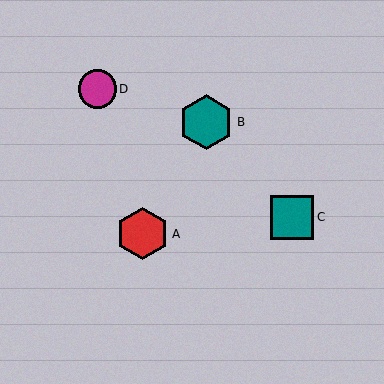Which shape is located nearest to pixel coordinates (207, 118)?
The teal hexagon (labeled B) at (206, 122) is nearest to that location.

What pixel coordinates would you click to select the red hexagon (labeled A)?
Click at (143, 234) to select the red hexagon A.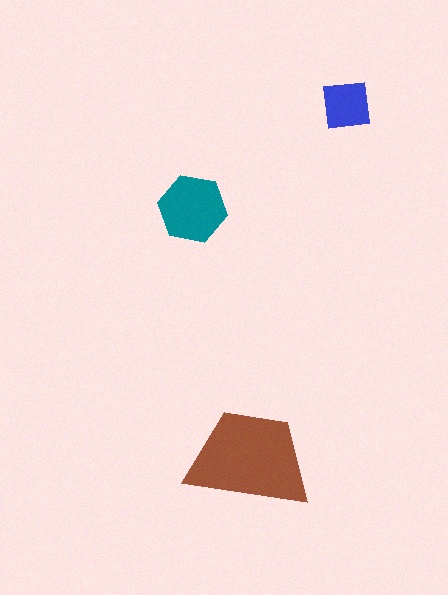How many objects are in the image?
There are 3 objects in the image.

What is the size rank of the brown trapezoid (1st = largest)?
1st.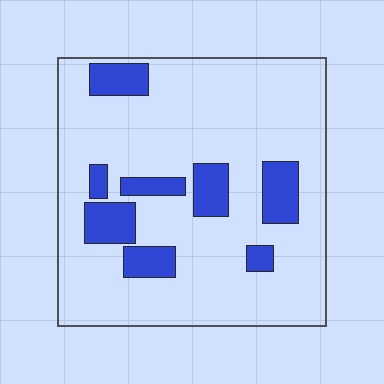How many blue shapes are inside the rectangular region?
8.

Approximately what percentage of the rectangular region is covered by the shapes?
Approximately 20%.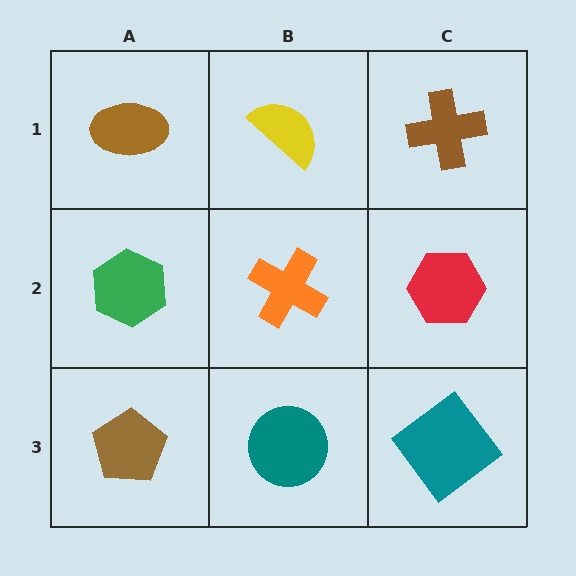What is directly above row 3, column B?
An orange cross.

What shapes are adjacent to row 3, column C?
A red hexagon (row 2, column C), a teal circle (row 3, column B).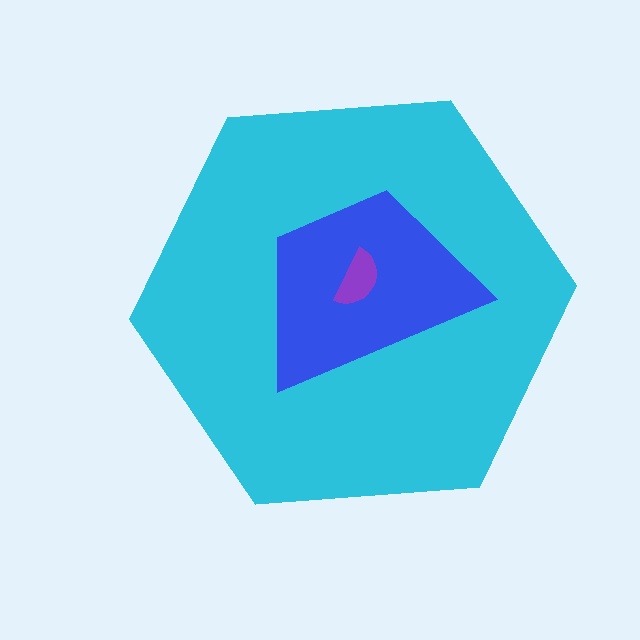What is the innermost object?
The purple semicircle.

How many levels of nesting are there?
3.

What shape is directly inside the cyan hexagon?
The blue trapezoid.